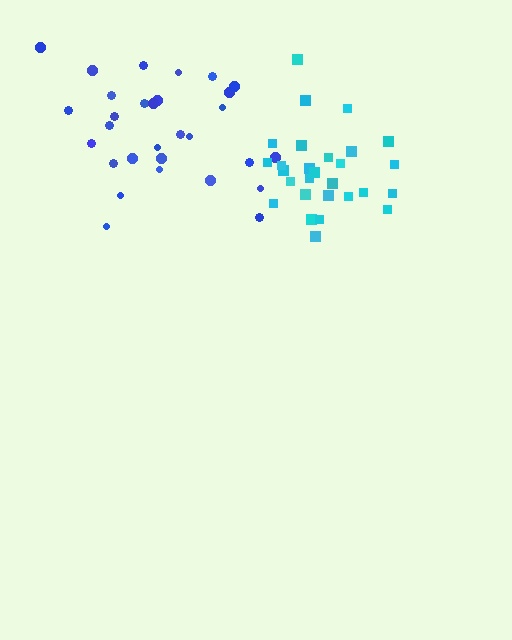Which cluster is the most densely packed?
Cyan.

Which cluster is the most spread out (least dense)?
Blue.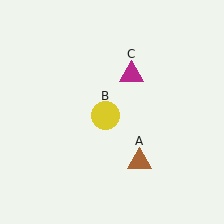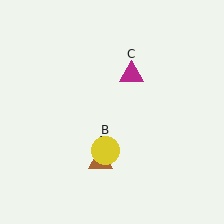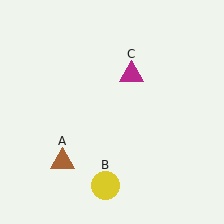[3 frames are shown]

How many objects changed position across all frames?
2 objects changed position: brown triangle (object A), yellow circle (object B).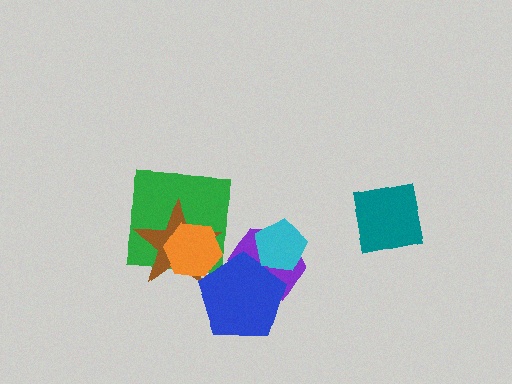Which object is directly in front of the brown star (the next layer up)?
The blue pentagon is directly in front of the brown star.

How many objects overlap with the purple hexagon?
2 objects overlap with the purple hexagon.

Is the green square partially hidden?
Yes, it is partially covered by another shape.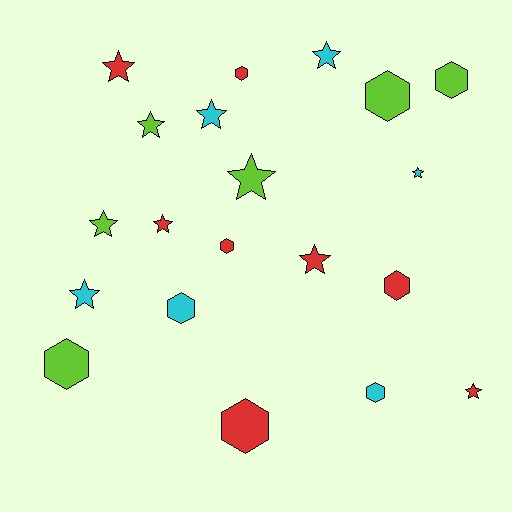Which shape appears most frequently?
Star, with 11 objects.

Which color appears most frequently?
Red, with 8 objects.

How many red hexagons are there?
There are 4 red hexagons.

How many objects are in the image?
There are 20 objects.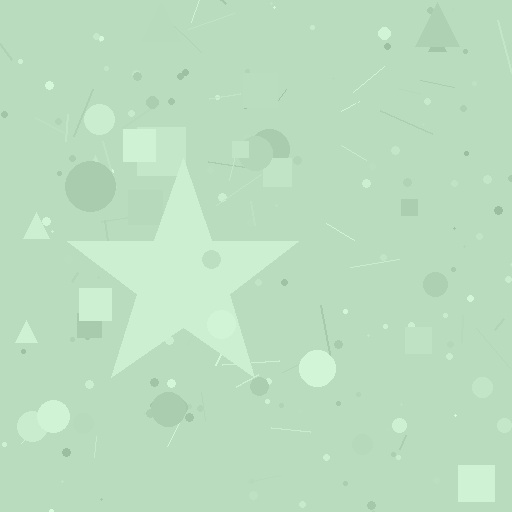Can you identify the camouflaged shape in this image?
The camouflaged shape is a star.